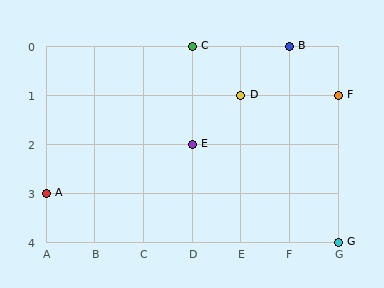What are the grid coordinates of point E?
Point E is at grid coordinates (D, 2).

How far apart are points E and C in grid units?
Points E and C are 2 rows apart.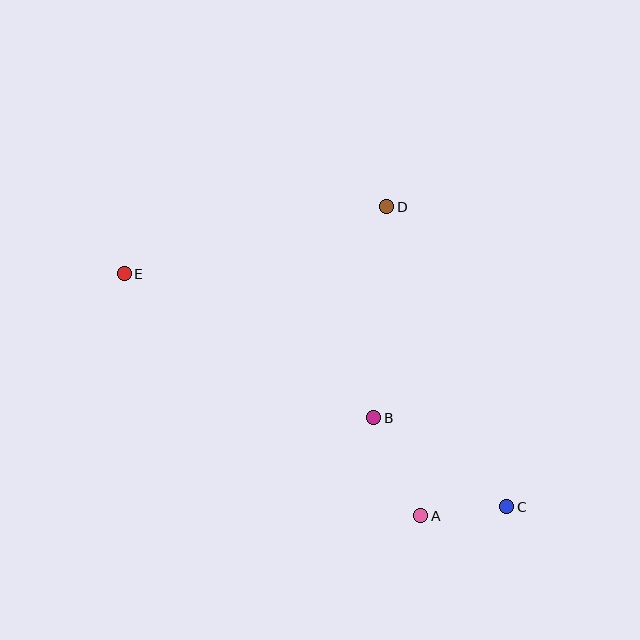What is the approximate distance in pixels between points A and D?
The distance between A and D is approximately 311 pixels.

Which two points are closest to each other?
Points A and C are closest to each other.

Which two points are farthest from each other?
Points C and E are farthest from each other.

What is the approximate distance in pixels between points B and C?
The distance between B and C is approximately 160 pixels.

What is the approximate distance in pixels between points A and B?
The distance between A and B is approximately 109 pixels.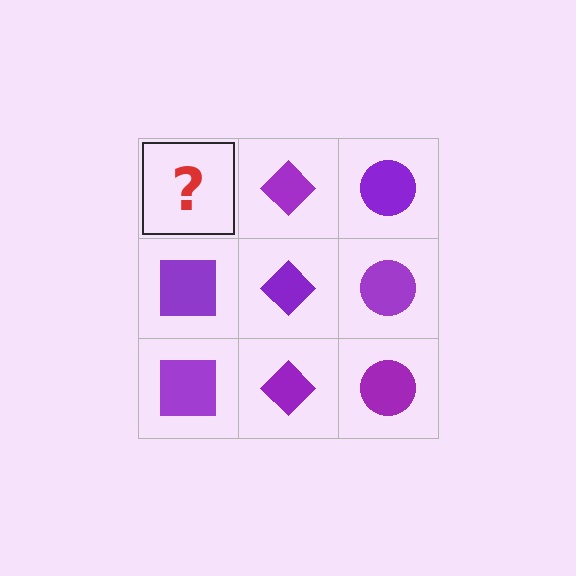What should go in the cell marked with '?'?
The missing cell should contain a purple square.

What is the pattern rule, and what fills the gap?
The rule is that each column has a consistent shape. The gap should be filled with a purple square.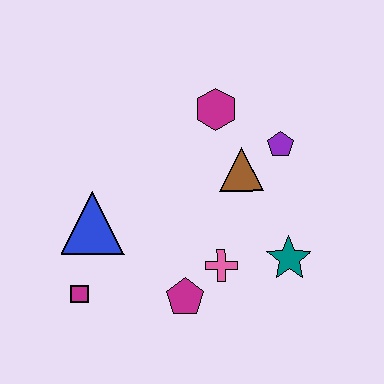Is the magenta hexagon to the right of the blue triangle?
Yes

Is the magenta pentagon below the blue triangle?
Yes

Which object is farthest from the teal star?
The magenta square is farthest from the teal star.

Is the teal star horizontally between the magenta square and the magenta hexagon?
No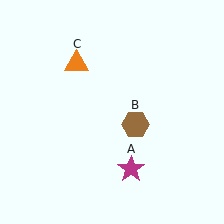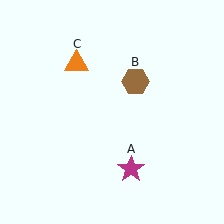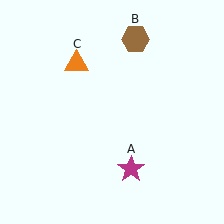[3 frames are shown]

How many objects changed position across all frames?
1 object changed position: brown hexagon (object B).